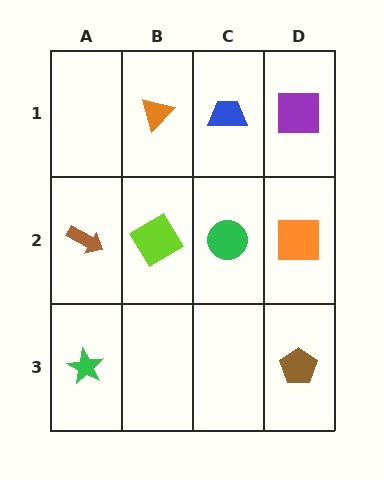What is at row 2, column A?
A brown arrow.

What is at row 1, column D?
A purple square.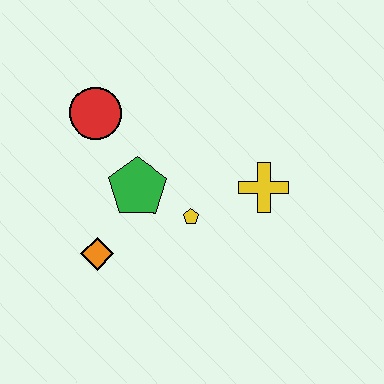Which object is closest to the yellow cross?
The yellow pentagon is closest to the yellow cross.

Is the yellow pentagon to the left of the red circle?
No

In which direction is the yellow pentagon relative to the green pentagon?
The yellow pentagon is to the right of the green pentagon.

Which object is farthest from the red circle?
The yellow cross is farthest from the red circle.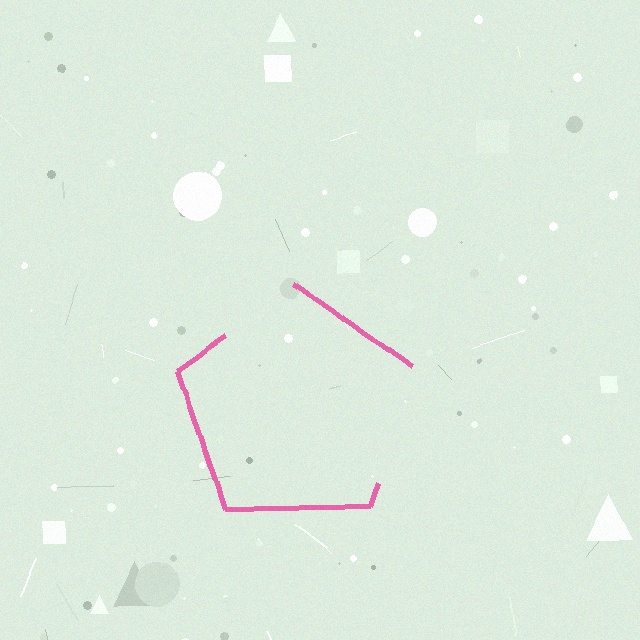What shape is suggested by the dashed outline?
The dashed outline suggests a pentagon.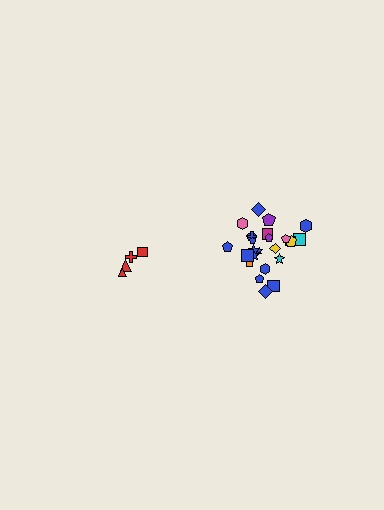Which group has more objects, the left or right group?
The right group.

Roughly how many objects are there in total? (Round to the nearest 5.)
Roughly 30 objects in total.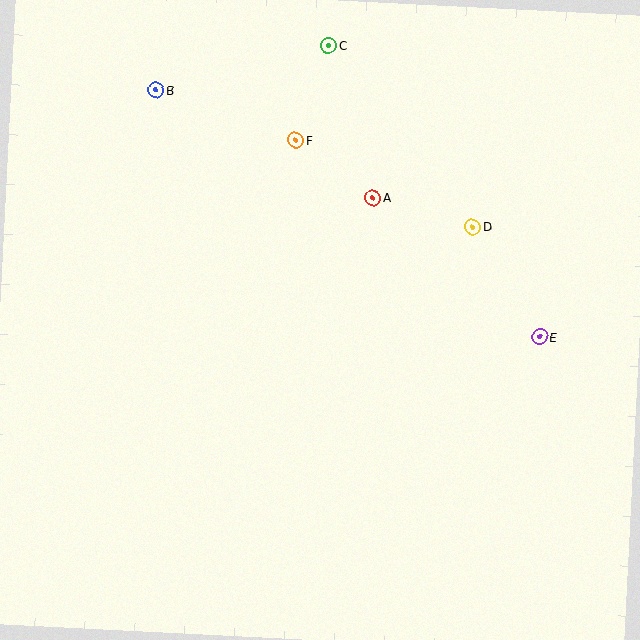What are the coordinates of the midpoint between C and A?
The midpoint between C and A is at (351, 122).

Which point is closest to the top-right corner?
Point D is closest to the top-right corner.